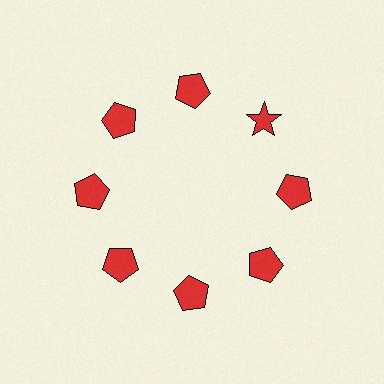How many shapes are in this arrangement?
There are 8 shapes arranged in a ring pattern.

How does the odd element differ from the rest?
It has a different shape: star instead of pentagon.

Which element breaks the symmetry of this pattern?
The red star at roughly the 2 o'clock position breaks the symmetry. All other shapes are red pentagons.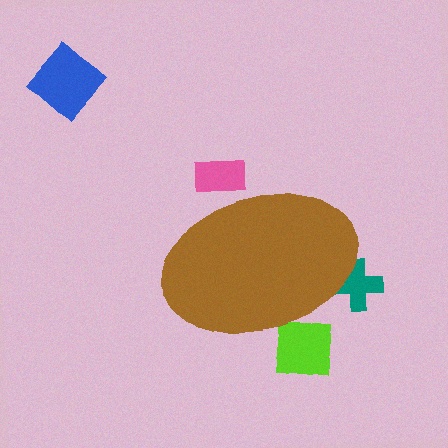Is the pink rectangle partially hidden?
Yes, the pink rectangle is partially hidden behind the brown ellipse.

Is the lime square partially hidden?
Yes, the lime square is partially hidden behind the brown ellipse.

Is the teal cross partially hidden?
Yes, the teal cross is partially hidden behind the brown ellipse.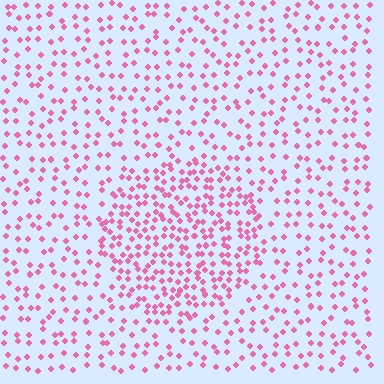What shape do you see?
I see a circle.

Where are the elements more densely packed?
The elements are more densely packed inside the circle boundary.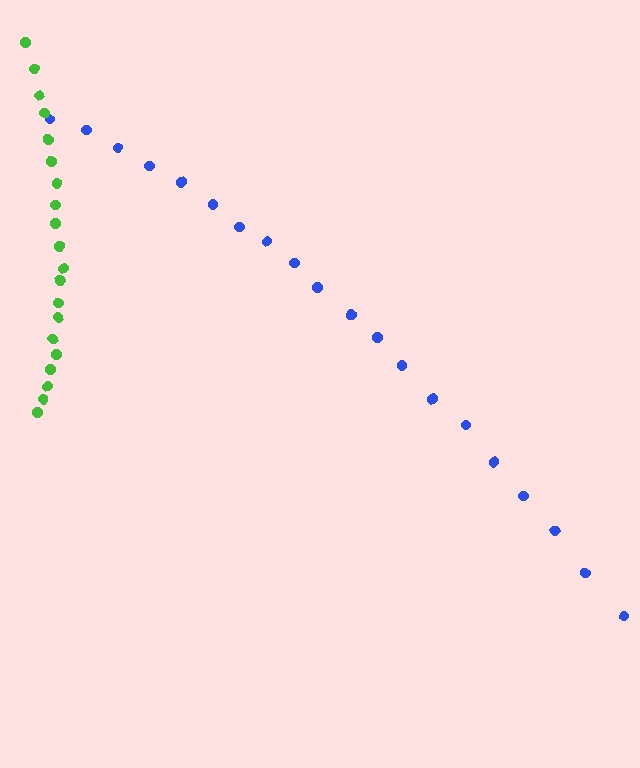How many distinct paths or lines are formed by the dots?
There are 2 distinct paths.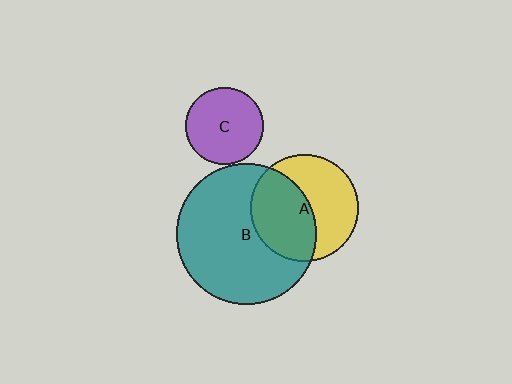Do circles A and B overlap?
Yes.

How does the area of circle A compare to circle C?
Approximately 1.9 times.